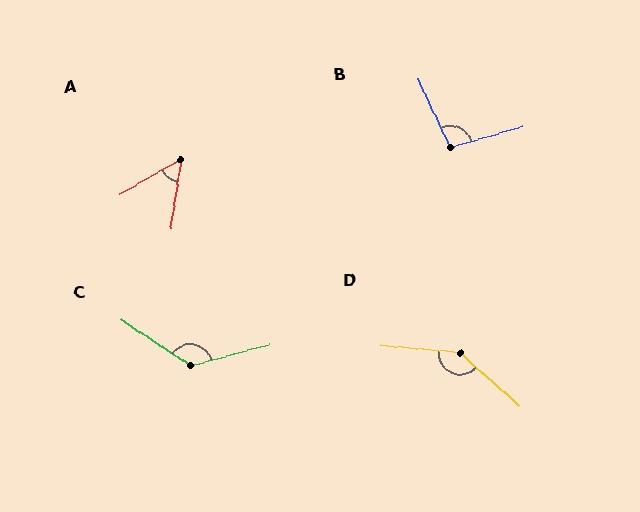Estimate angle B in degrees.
Approximately 99 degrees.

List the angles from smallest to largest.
A (51°), B (99°), C (131°), D (144°).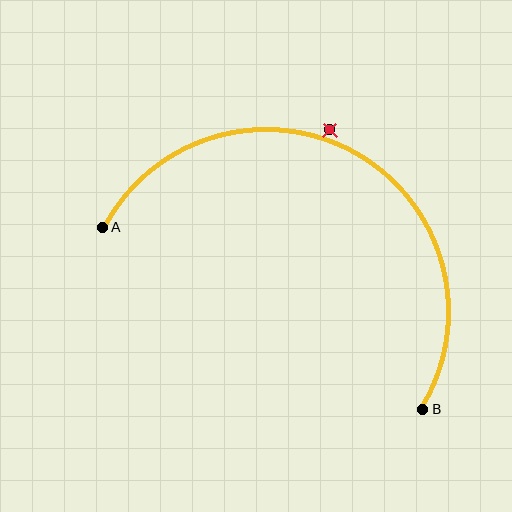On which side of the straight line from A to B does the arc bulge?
The arc bulges above the straight line connecting A and B.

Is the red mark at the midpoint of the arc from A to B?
No — the red mark does not lie on the arc at all. It sits slightly outside the curve.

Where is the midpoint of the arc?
The arc midpoint is the point on the curve farthest from the straight line joining A and B. It sits above that line.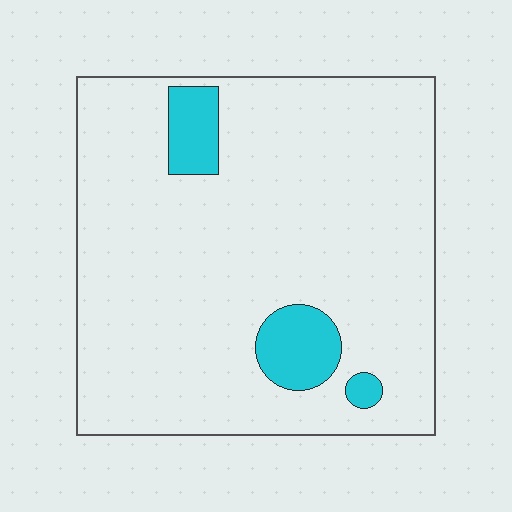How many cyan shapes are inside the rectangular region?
3.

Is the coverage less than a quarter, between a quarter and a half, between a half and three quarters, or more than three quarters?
Less than a quarter.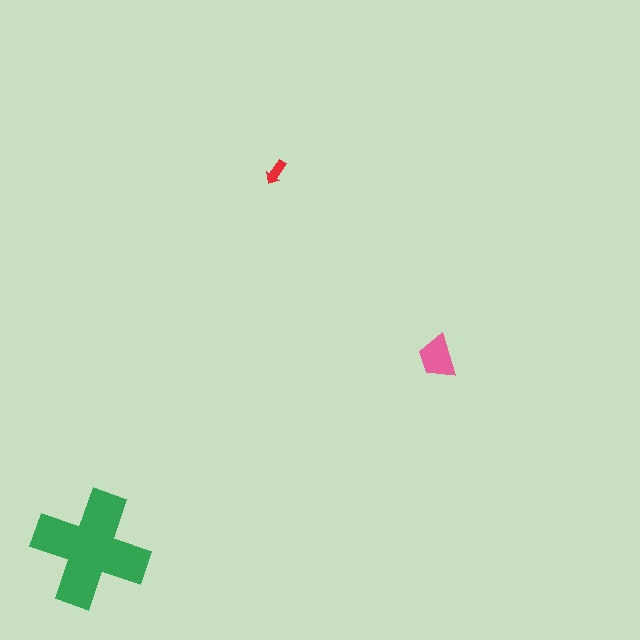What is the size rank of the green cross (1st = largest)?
1st.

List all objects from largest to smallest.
The green cross, the pink trapezoid, the red arrow.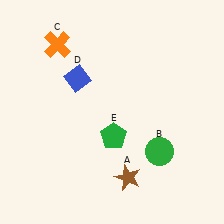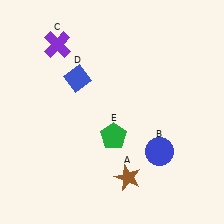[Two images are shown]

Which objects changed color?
B changed from green to blue. C changed from orange to purple.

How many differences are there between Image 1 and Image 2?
There are 2 differences between the two images.